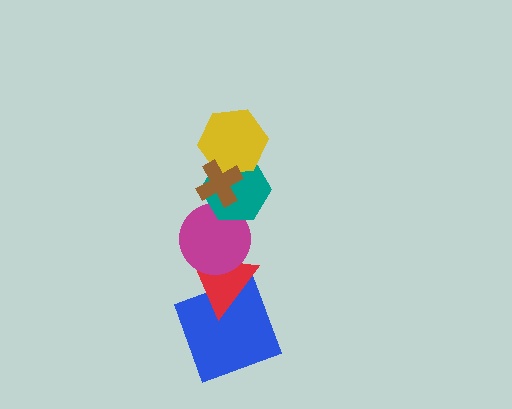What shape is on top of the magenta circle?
The teal hexagon is on top of the magenta circle.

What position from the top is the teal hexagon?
The teal hexagon is 3rd from the top.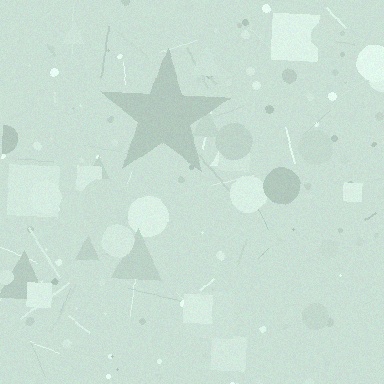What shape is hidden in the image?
A star is hidden in the image.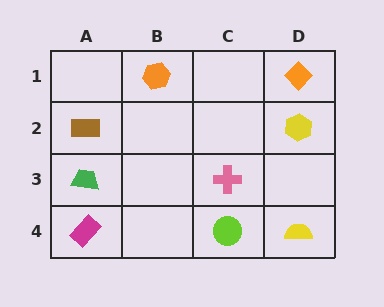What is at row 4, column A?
A magenta rectangle.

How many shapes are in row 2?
2 shapes.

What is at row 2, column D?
A yellow hexagon.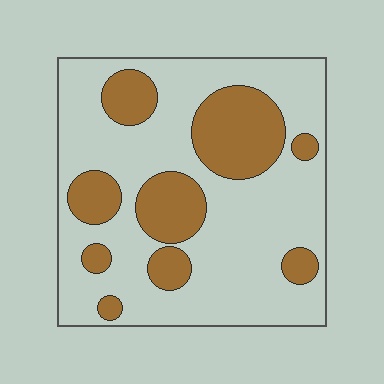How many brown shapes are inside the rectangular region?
9.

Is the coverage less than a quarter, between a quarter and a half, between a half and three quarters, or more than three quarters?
Between a quarter and a half.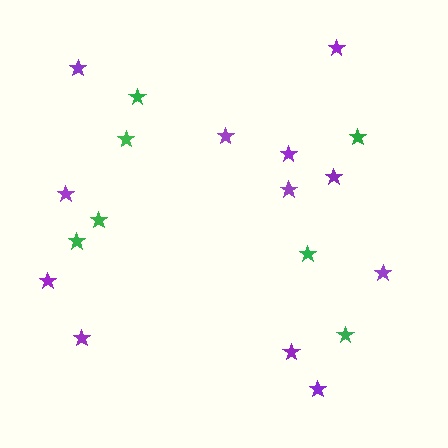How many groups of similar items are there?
There are 2 groups: one group of purple stars (12) and one group of green stars (7).